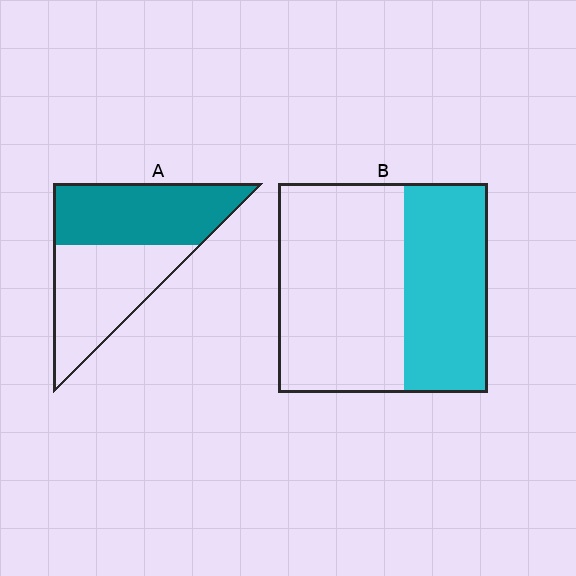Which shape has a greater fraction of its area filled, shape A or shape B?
Shape A.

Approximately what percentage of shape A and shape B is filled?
A is approximately 50% and B is approximately 40%.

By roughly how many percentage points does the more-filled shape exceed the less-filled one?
By roughly 10 percentage points (A over B).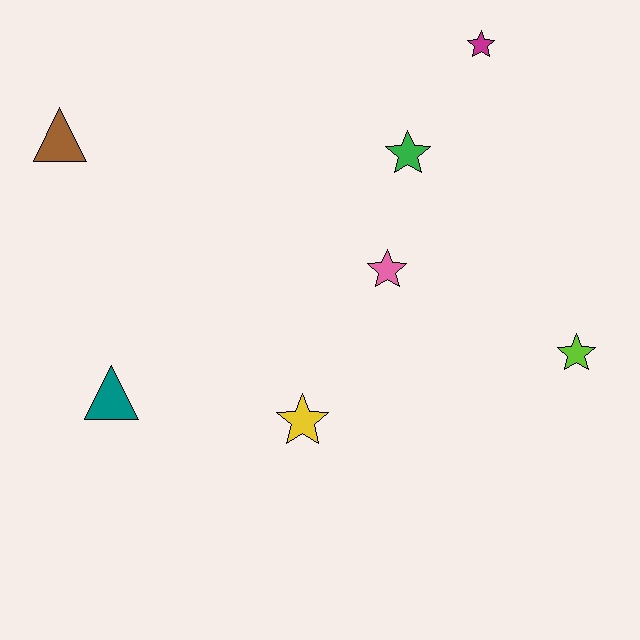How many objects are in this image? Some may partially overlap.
There are 7 objects.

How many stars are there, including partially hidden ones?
There are 5 stars.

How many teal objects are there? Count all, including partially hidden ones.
There is 1 teal object.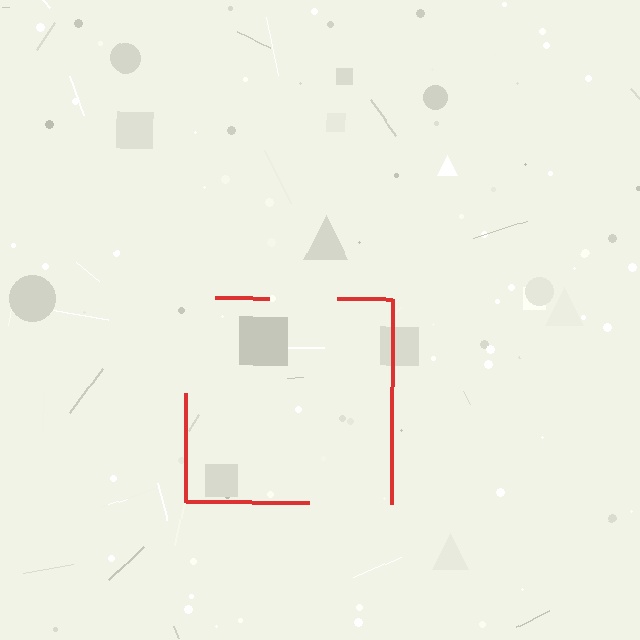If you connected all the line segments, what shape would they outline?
They would outline a square.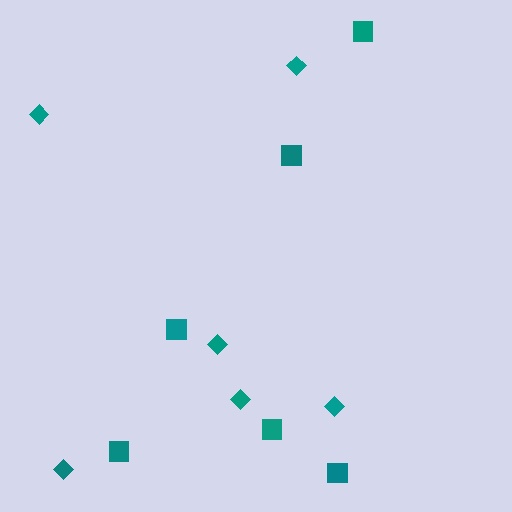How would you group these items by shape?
There are 2 groups: one group of squares (6) and one group of diamonds (6).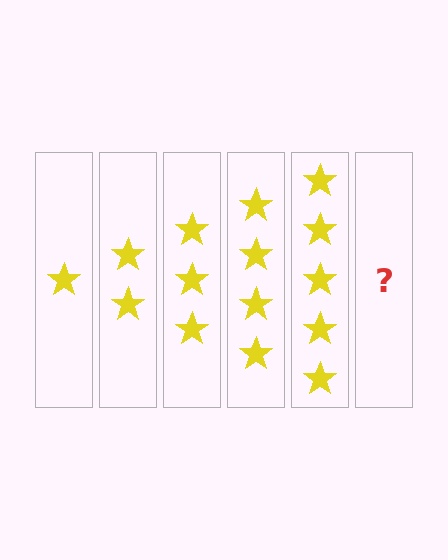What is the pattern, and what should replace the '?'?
The pattern is that each step adds one more star. The '?' should be 6 stars.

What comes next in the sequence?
The next element should be 6 stars.